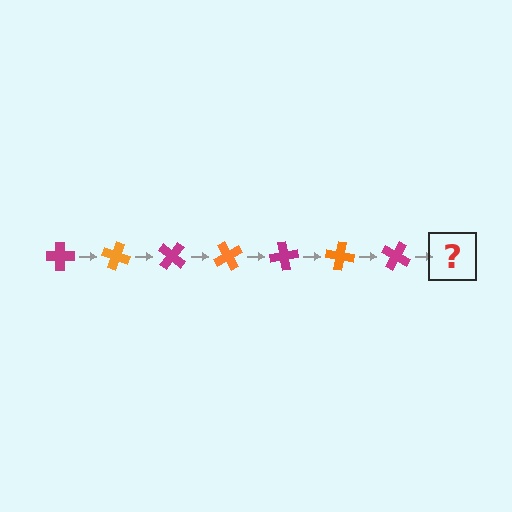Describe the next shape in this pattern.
It should be an orange cross, rotated 140 degrees from the start.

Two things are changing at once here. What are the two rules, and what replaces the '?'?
The two rules are that it rotates 20 degrees each step and the color cycles through magenta and orange. The '?' should be an orange cross, rotated 140 degrees from the start.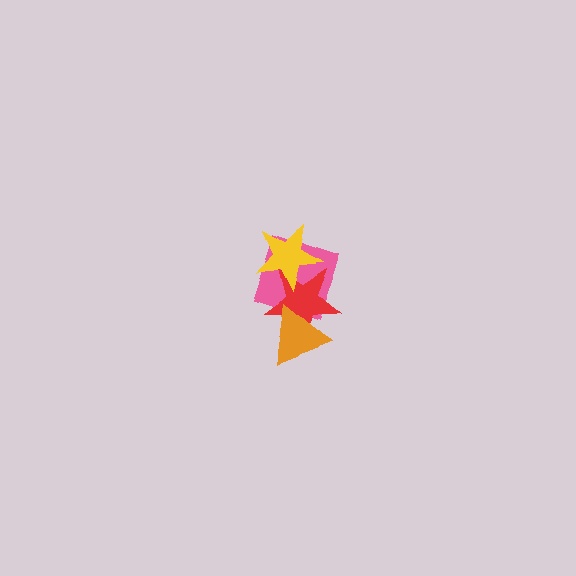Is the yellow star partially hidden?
No, no other shape covers it.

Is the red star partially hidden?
Yes, it is partially covered by another shape.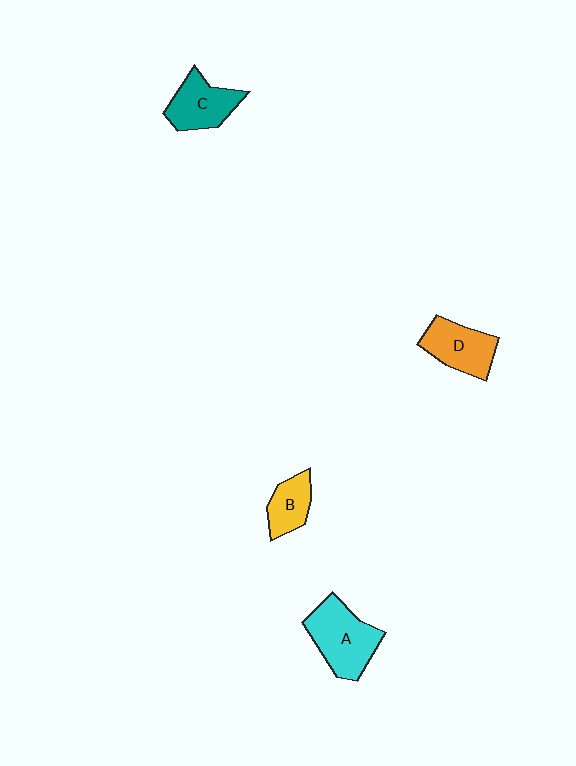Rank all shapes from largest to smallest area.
From largest to smallest: A (cyan), D (orange), C (teal), B (yellow).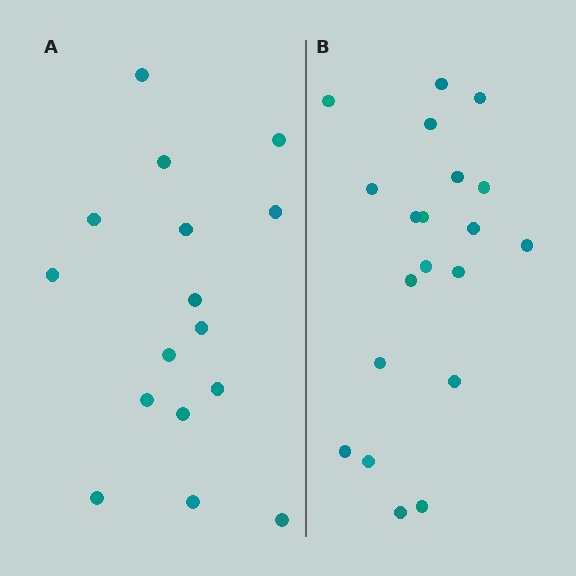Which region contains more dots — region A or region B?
Region B (the right region) has more dots.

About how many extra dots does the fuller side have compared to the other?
Region B has about 4 more dots than region A.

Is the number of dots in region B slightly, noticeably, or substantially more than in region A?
Region B has noticeably more, but not dramatically so. The ratio is roughly 1.2 to 1.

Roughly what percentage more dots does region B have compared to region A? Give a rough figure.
About 25% more.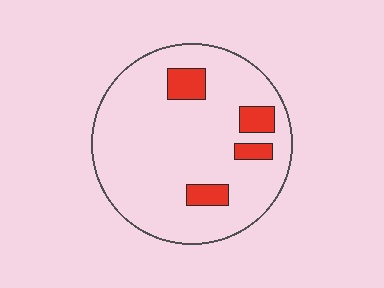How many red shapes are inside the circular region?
4.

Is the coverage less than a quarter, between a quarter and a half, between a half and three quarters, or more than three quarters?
Less than a quarter.